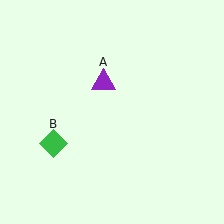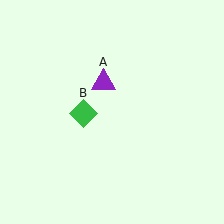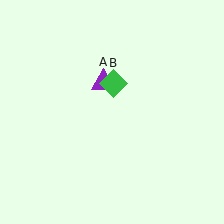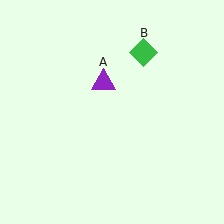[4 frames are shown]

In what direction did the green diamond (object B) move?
The green diamond (object B) moved up and to the right.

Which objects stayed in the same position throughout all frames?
Purple triangle (object A) remained stationary.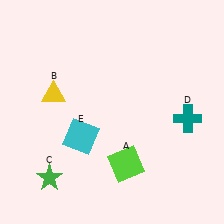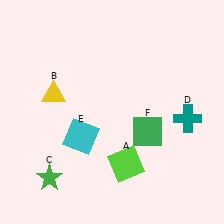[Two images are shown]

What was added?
A green square (F) was added in Image 2.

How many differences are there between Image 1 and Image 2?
There is 1 difference between the two images.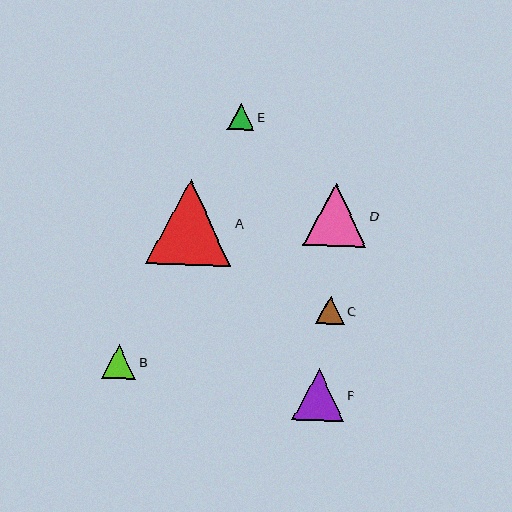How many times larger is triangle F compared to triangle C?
Triangle F is approximately 1.8 times the size of triangle C.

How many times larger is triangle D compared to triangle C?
Triangle D is approximately 2.2 times the size of triangle C.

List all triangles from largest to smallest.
From largest to smallest: A, D, F, B, C, E.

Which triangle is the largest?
Triangle A is the largest with a size of approximately 85 pixels.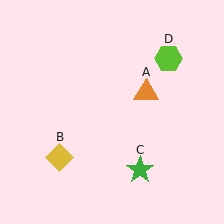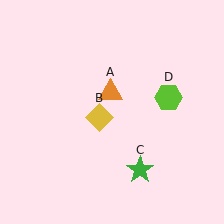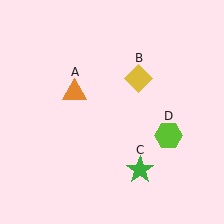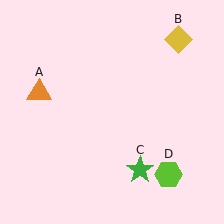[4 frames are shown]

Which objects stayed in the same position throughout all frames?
Green star (object C) remained stationary.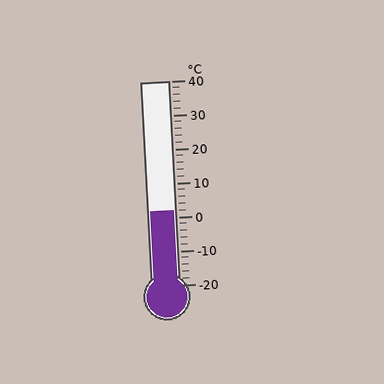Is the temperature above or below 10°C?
The temperature is below 10°C.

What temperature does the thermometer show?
The thermometer shows approximately 2°C.